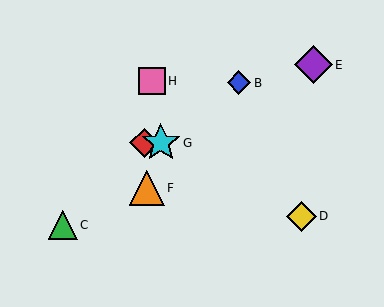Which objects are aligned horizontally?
Objects A, G are aligned horizontally.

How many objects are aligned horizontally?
2 objects (A, G) are aligned horizontally.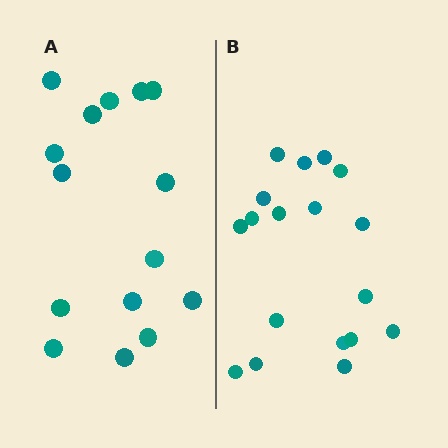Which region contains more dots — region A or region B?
Region B (the right region) has more dots.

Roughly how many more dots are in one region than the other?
Region B has just a few more — roughly 2 or 3 more dots than region A.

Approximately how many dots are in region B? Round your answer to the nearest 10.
About 20 dots. (The exact count is 18, which rounds to 20.)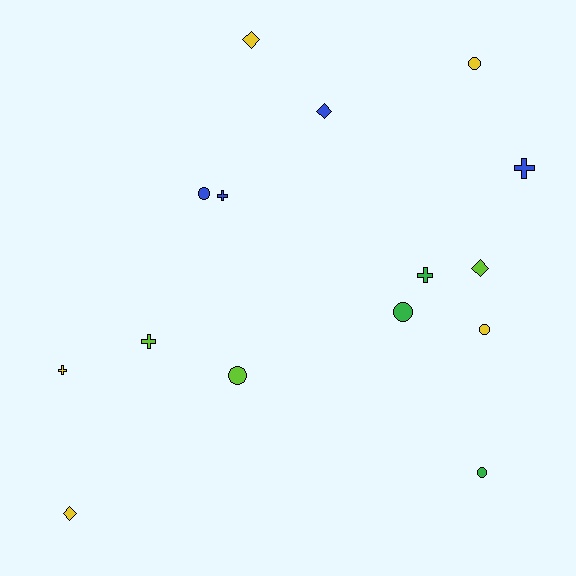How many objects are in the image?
There are 15 objects.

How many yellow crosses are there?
There is 1 yellow cross.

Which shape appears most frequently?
Circle, with 6 objects.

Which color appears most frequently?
Yellow, with 5 objects.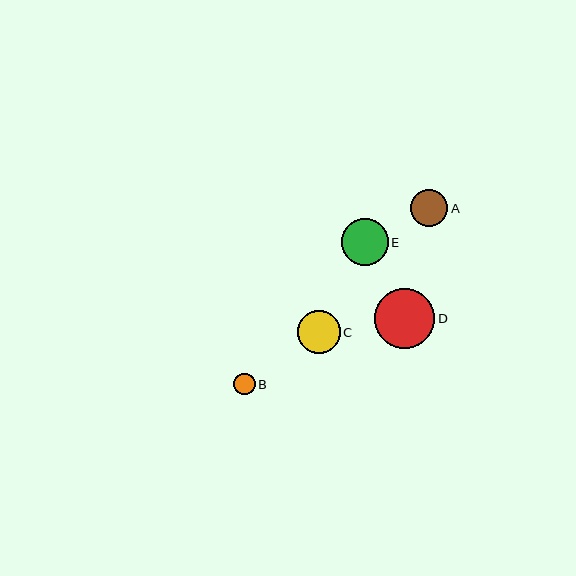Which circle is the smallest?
Circle B is the smallest with a size of approximately 21 pixels.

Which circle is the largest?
Circle D is the largest with a size of approximately 60 pixels.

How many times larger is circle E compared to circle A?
Circle E is approximately 1.3 times the size of circle A.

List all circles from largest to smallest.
From largest to smallest: D, E, C, A, B.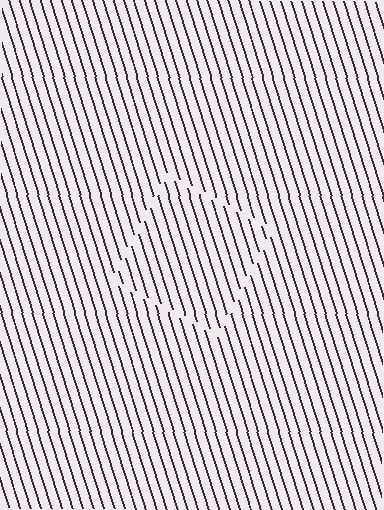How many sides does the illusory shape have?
4 sides — the line-ends trace a square.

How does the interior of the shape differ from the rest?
The interior of the shape contains the same grating, shifted by half a period — the contour is defined by the phase discontinuity where line-ends from the inner and outer gratings abut.